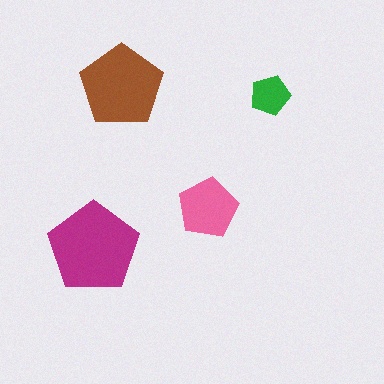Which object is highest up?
The brown pentagon is topmost.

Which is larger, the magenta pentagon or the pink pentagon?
The magenta one.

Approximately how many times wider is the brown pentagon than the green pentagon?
About 2 times wider.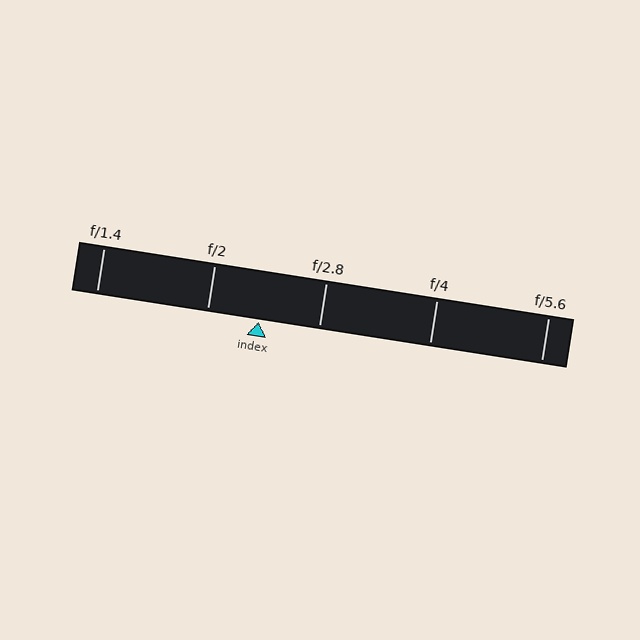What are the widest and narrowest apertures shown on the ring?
The widest aperture shown is f/1.4 and the narrowest is f/5.6.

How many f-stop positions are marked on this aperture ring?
There are 5 f-stop positions marked.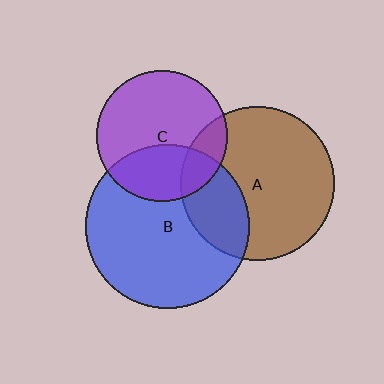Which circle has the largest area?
Circle B (blue).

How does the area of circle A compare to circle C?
Approximately 1.4 times.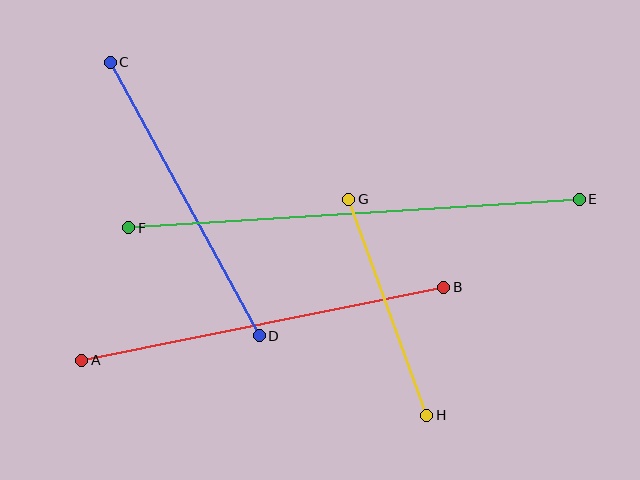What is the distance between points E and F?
The distance is approximately 451 pixels.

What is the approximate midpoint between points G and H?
The midpoint is at approximately (388, 307) pixels.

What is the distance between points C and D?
The distance is approximately 312 pixels.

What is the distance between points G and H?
The distance is approximately 230 pixels.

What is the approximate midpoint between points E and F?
The midpoint is at approximately (354, 214) pixels.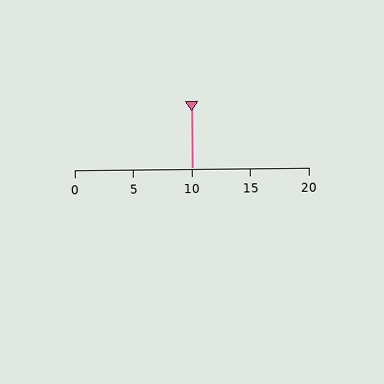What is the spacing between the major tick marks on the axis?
The major ticks are spaced 5 apart.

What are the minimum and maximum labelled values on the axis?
The axis runs from 0 to 20.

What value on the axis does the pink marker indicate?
The marker indicates approximately 10.